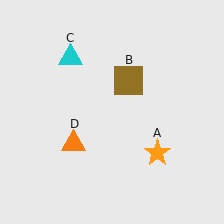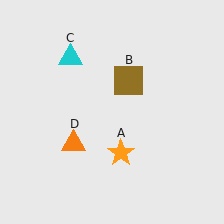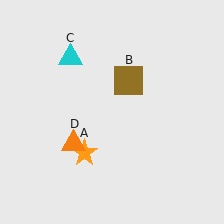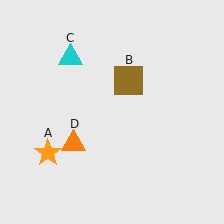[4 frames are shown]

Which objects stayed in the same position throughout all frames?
Brown square (object B) and cyan triangle (object C) and orange triangle (object D) remained stationary.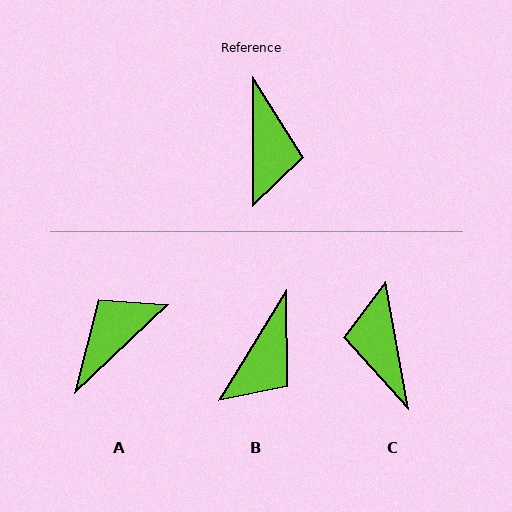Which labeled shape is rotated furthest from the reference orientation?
C, about 170 degrees away.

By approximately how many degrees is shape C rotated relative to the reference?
Approximately 170 degrees clockwise.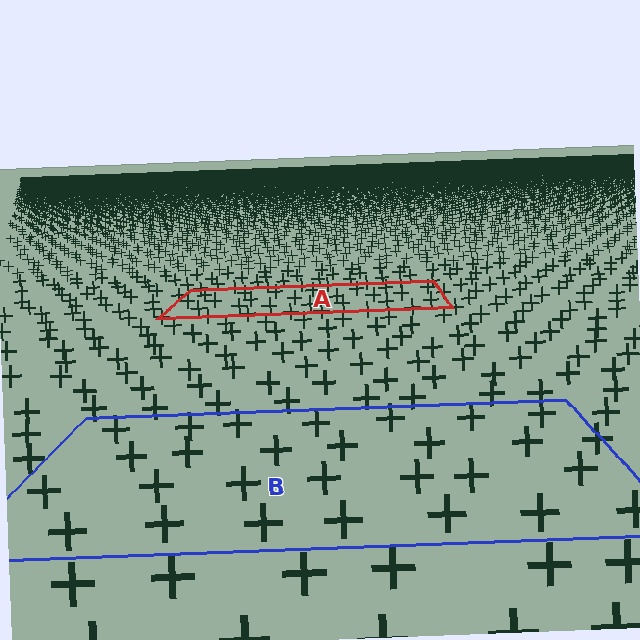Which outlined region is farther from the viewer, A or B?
Region A is farther from the viewer — the texture elements inside it appear smaller and more densely packed.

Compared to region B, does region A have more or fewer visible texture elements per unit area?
Region A has more texture elements per unit area — they are packed more densely because it is farther away.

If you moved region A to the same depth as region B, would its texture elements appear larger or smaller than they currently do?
They would appear larger. At a closer depth, the same texture elements are projected at a bigger on-screen size.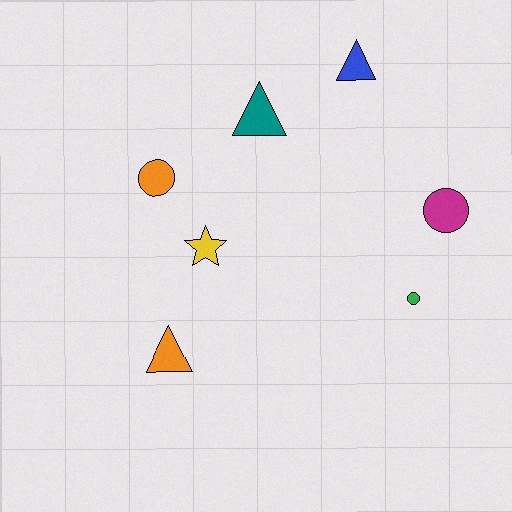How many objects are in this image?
There are 7 objects.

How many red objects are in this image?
There are no red objects.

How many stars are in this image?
There is 1 star.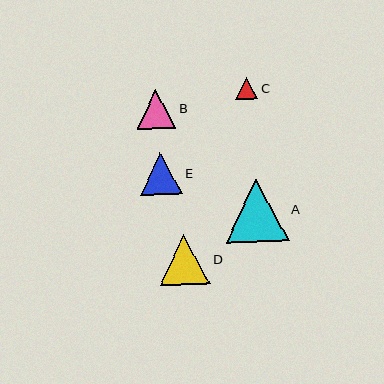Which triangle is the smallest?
Triangle C is the smallest with a size of approximately 23 pixels.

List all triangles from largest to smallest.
From largest to smallest: A, D, E, B, C.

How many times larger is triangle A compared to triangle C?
Triangle A is approximately 2.8 times the size of triangle C.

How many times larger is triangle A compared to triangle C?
Triangle A is approximately 2.8 times the size of triangle C.